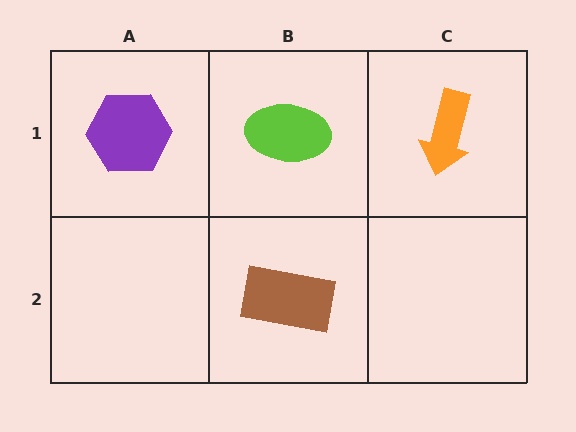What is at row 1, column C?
An orange arrow.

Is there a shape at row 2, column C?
No, that cell is empty.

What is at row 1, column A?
A purple hexagon.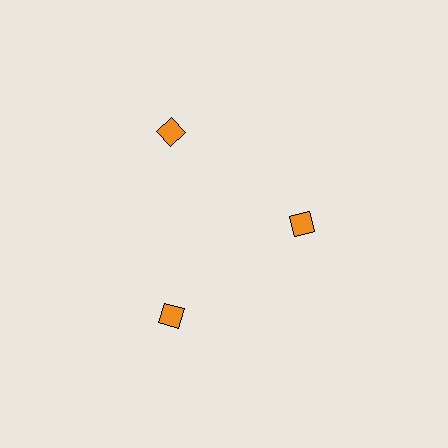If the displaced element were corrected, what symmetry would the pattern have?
It would have 3-fold rotational symmetry — the pattern would map onto itself every 120 degrees.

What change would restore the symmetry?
The symmetry would be restored by moving it outward, back onto the ring so that all 3 diamonds sit at equal angles and equal distance from the center.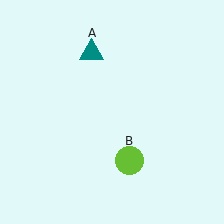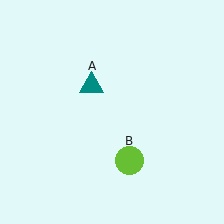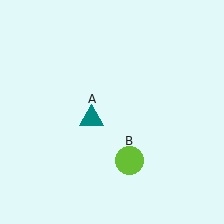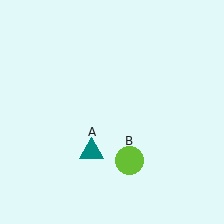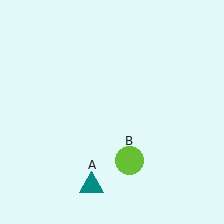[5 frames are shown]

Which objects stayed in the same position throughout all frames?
Lime circle (object B) remained stationary.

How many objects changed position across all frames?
1 object changed position: teal triangle (object A).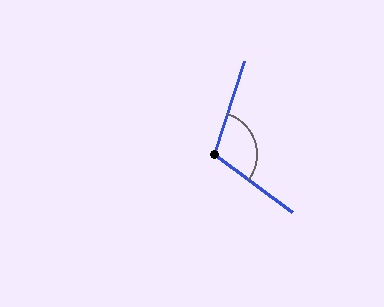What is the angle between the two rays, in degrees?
Approximately 109 degrees.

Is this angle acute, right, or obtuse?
It is obtuse.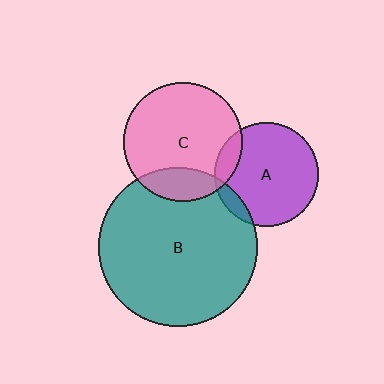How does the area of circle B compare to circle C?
Approximately 1.8 times.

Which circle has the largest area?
Circle B (teal).